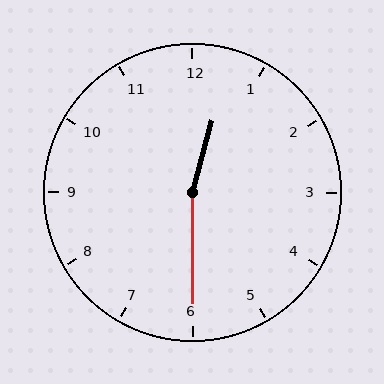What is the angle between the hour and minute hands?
Approximately 165 degrees.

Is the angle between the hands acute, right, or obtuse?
It is obtuse.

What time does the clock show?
12:30.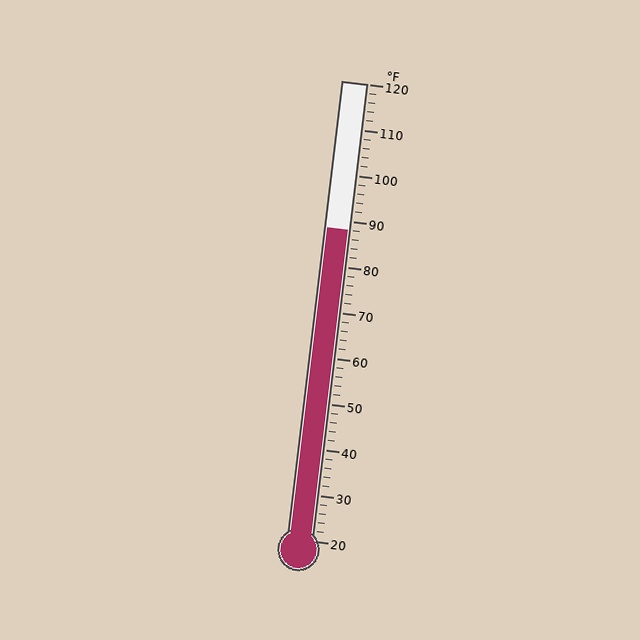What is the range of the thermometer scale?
The thermometer scale ranges from 20°F to 120°F.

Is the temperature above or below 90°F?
The temperature is below 90°F.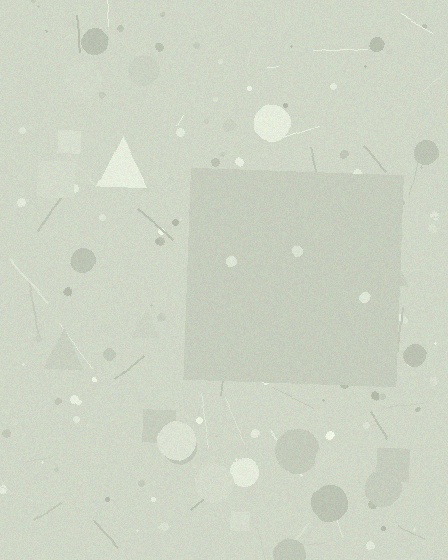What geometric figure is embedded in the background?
A square is embedded in the background.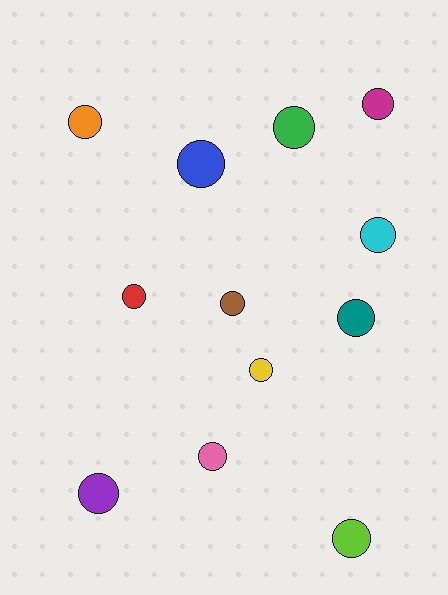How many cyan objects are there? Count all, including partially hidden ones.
There is 1 cyan object.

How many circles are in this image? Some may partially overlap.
There are 12 circles.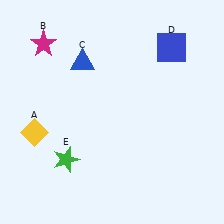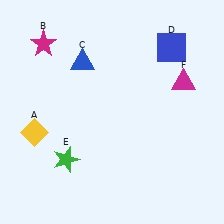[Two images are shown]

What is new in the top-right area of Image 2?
A magenta triangle (F) was added in the top-right area of Image 2.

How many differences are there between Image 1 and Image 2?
There is 1 difference between the two images.